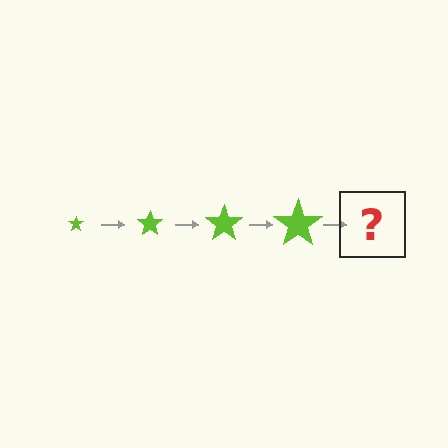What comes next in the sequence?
The next element should be a lime star, larger than the previous one.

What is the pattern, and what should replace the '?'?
The pattern is that the star gets progressively larger each step. The '?' should be a lime star, larger than the previous one.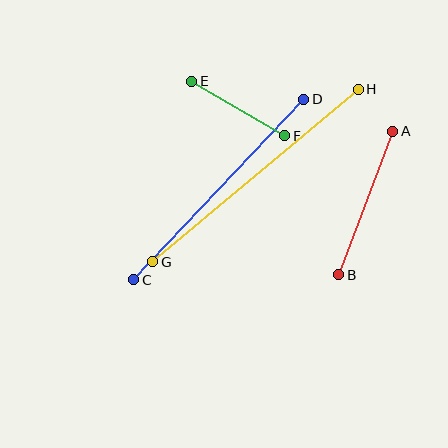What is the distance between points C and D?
The distance is approximately 248 pixels.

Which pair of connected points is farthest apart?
Points G and H are farthest apart.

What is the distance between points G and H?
The distance is approximately 268 pixels.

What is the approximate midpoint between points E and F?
The midpoint is at approximately (238, 108) pixels.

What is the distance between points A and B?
The distance is approximately 153 pixels.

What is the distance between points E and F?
The distance is approximately 108 pixels.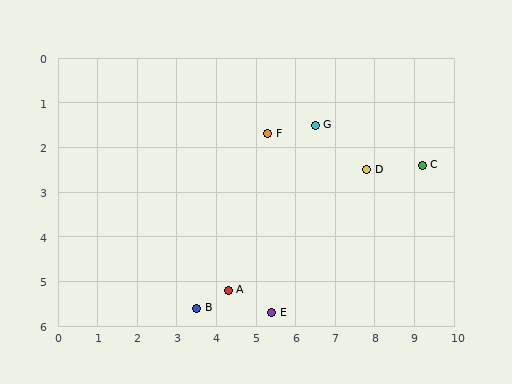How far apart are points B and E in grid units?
Points B and E are about 1.9 grid units apart.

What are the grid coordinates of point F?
Point F is at approximately (5.3, 1.7).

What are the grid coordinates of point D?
Point D is at approximately (7.8, 2.5).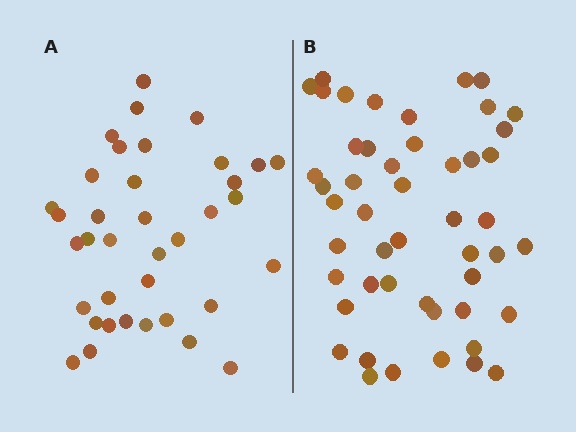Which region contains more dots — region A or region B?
Region B (the right region) has more dots.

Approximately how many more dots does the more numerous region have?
Region B has roughly 12 or so more dots than region A.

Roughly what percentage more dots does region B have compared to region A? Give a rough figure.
About 30% more.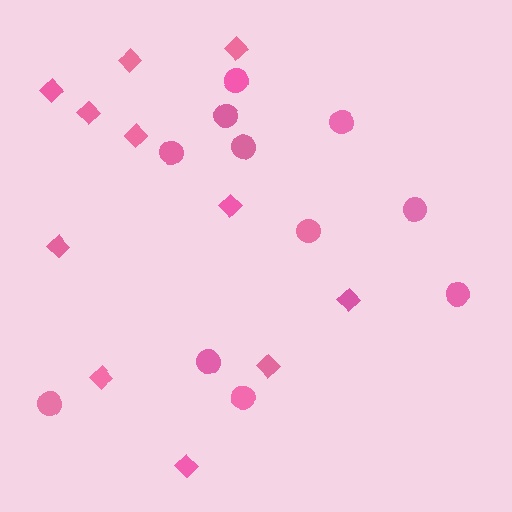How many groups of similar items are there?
There are 2 groups: one group of circles (11) and one group of diamonds (11).